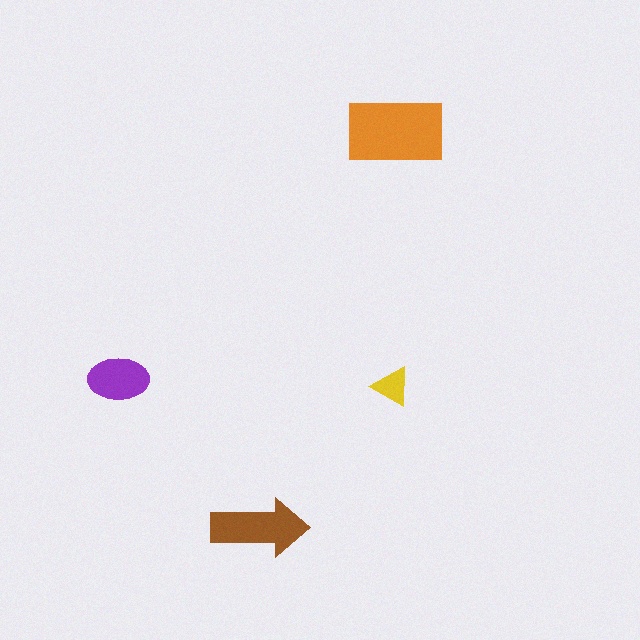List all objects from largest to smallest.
The orange rectangle, the brown arrow, the purple ellipse, the yellow triangle.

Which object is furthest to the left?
The purple ellipse is leftmost.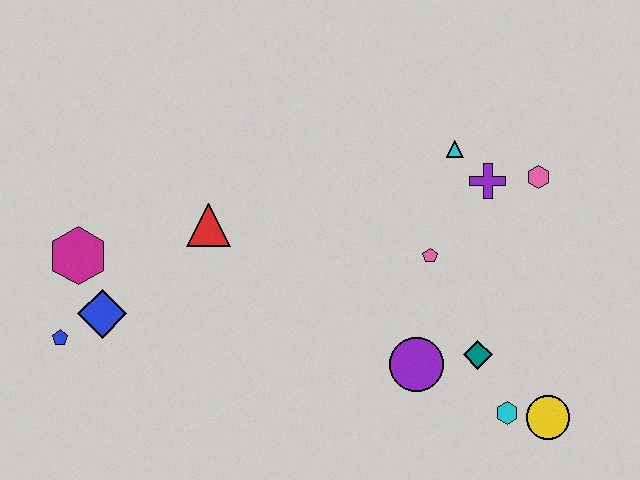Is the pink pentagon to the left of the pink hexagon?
Yes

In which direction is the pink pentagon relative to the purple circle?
The pink pentagon is above the purple circle.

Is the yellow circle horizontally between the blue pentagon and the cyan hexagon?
No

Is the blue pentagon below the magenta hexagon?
Yes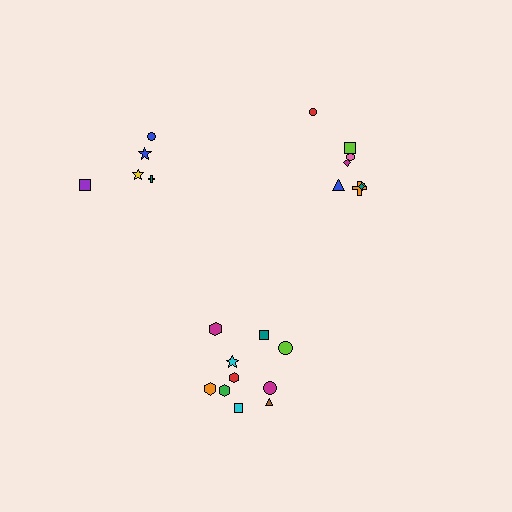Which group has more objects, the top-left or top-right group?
The top-right group.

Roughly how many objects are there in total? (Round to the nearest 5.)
Roughly 25 objects in total.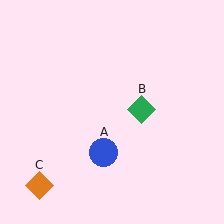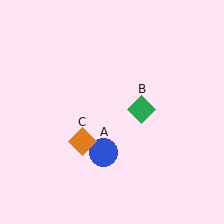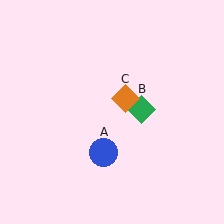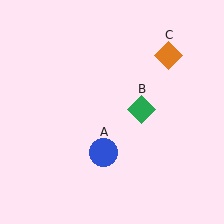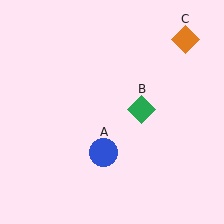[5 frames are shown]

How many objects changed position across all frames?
1 object changed position: orange diamond (object C).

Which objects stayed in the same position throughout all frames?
Blue circle (object A) and green diamond (object B) remained stationary.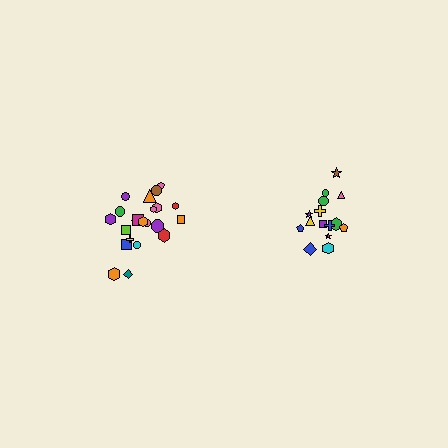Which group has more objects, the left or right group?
The left group.